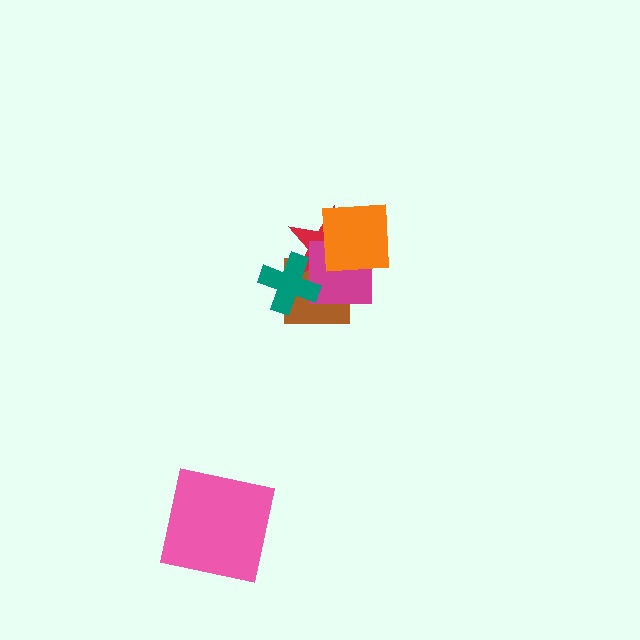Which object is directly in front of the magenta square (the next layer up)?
The orange square is directly in front of the magenta square.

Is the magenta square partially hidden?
Yes, it is partially covered by another shape.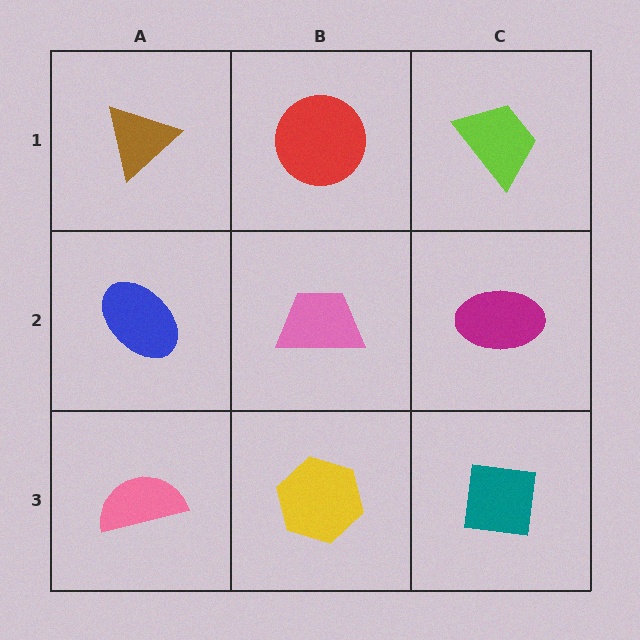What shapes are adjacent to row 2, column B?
A red circle (row 1, column B), a yellow hexagon (row 3, column B), a blue ellipse (row 2, column A), a magenta ellipse (row 2, column C).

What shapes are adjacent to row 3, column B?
A pink trapezoid (row 2, column B), a pink semicircle (row 3, column A), a teal square (row 3, column C).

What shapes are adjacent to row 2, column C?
A lime trapezoid (row 1, column C), a teal square (row 3, column C), a pink trapezoid (row 2, column B).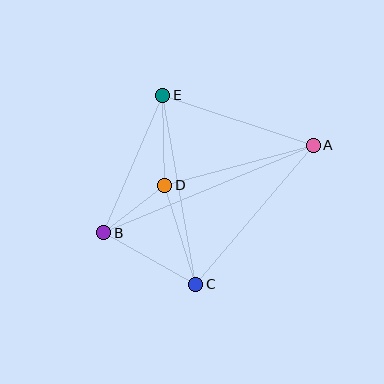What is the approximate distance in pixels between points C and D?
The distance between C and D is approximately 104 pixels.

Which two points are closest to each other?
Points B and D are closest to each other.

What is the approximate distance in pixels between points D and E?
The distance between D and E is approximately 90 pixels.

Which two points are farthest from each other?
Points A and B are farthest from each other.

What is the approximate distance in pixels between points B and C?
The distance between B and C is approximately 105 pixels.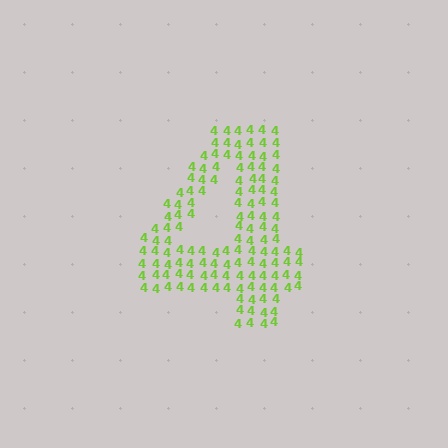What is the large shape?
The large shape is the digit 4.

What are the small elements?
The small elements are digit 4's.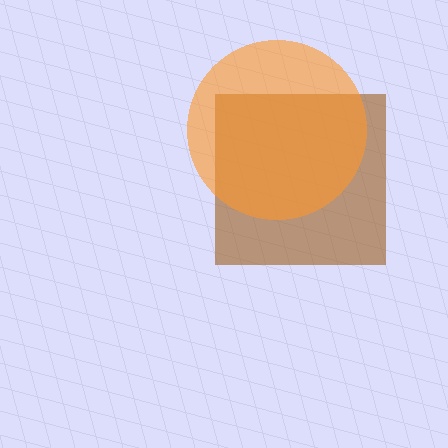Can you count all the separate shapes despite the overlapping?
Yes, there are 2 separate shapes.